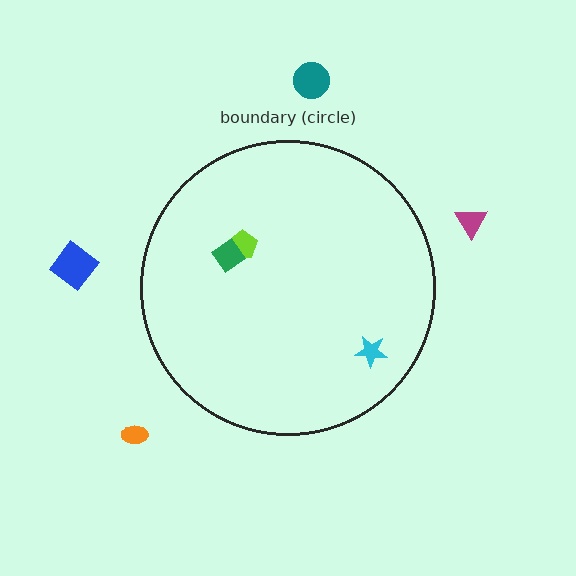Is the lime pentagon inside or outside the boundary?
Inside.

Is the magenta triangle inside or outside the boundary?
Outside.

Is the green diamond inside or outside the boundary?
Inside.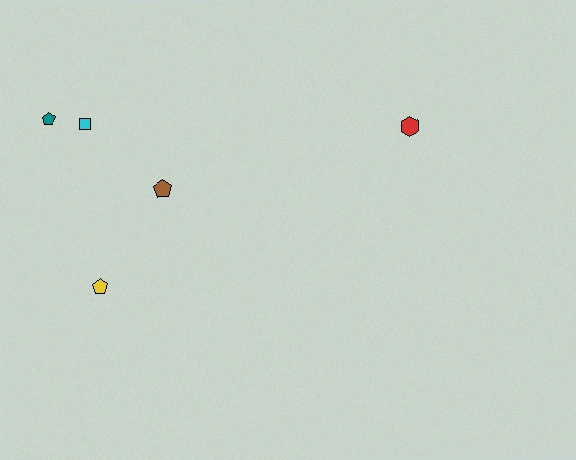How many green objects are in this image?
There are no green objects.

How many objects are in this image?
There are 5 objects.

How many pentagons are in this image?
There are 3 pentagons.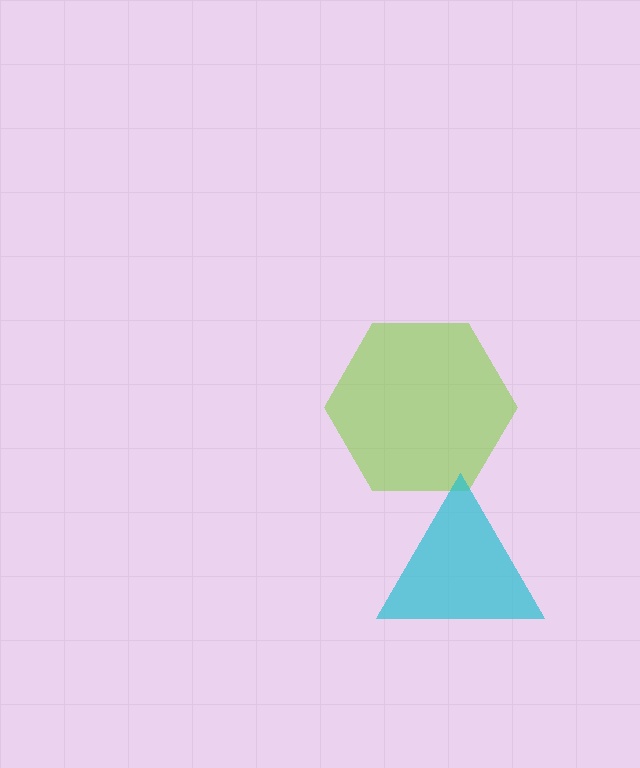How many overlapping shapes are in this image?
There are 2 overlapping shapes in the image.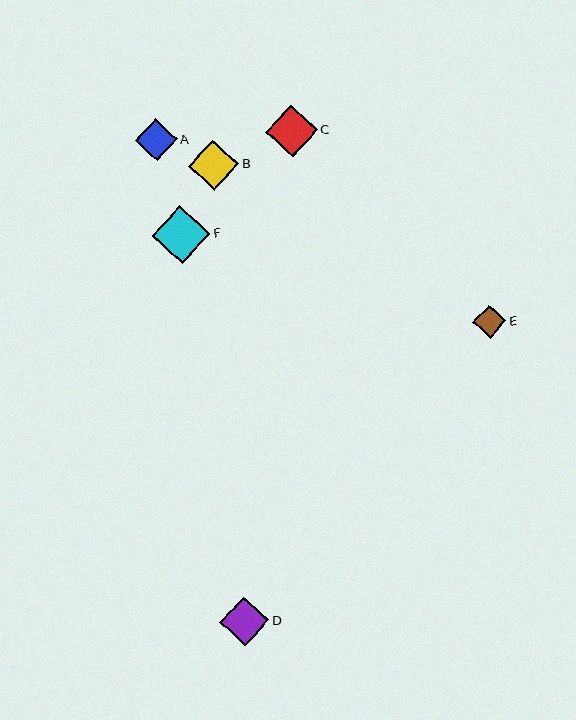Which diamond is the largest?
Diamond F is the largest with a size of approximately 58 pixels.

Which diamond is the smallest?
Diamond E is the smallest with a size of approximately 33 pixels.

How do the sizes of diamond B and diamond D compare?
Diamond B and diamond D are approximately the same size.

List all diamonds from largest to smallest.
From largest to smallest: F, C, B, D, A, E.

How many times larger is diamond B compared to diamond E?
Diamond B is approximately 1.5 times the size of diamond E.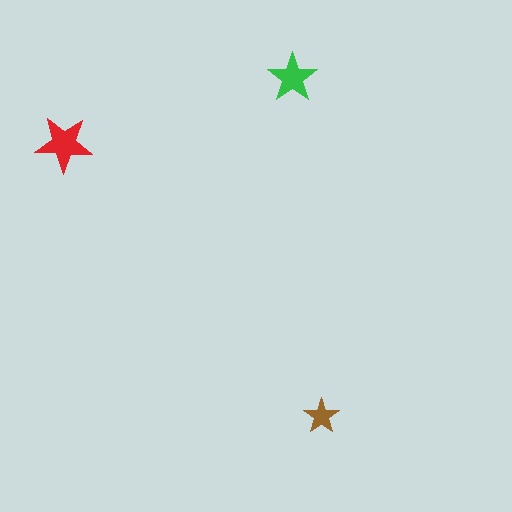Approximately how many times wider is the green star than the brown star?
About 1.5 times wider.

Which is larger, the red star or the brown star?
The red one.